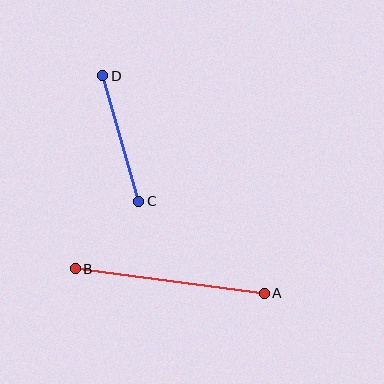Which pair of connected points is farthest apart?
Points A and B are farthest apart.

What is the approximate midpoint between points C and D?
The midpoint is at approximately (121, 139) pixels.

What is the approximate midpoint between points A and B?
The midpoint is at approximately (170, 281) pixels.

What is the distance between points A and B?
The distance is approximately 190 pixels.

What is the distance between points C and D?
The distance is approximately 130 pixels.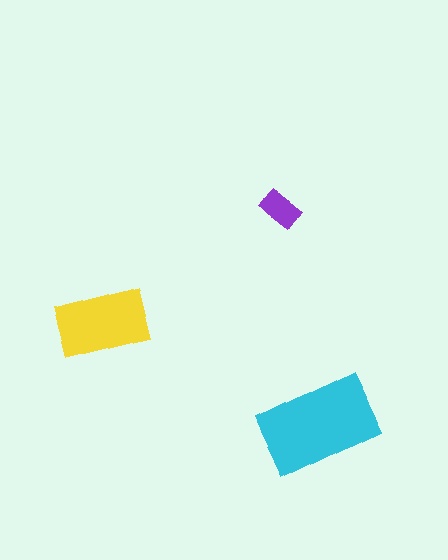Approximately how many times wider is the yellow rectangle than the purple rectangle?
About 2.5 times wider.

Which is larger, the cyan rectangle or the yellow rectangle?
The cyan one.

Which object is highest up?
The purple rectangle is topmost.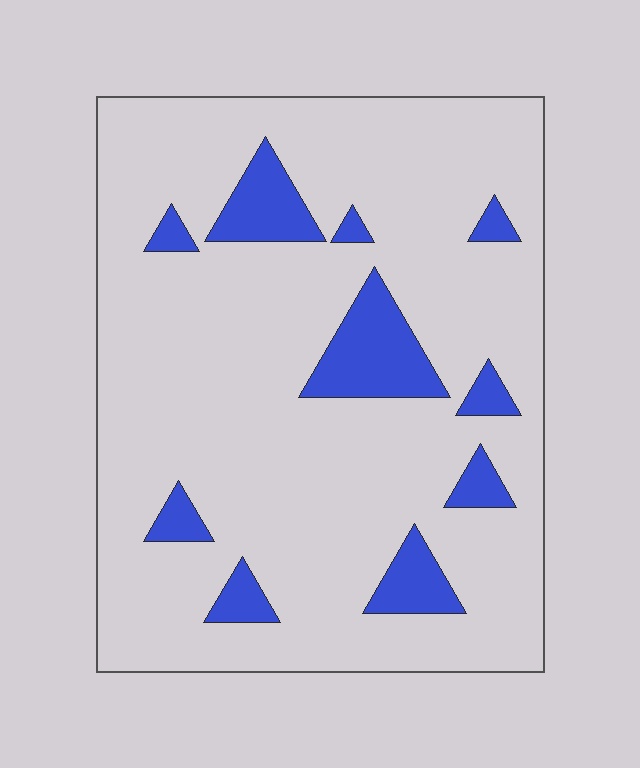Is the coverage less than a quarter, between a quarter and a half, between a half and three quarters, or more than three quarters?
Less than a quarter.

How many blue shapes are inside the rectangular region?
10.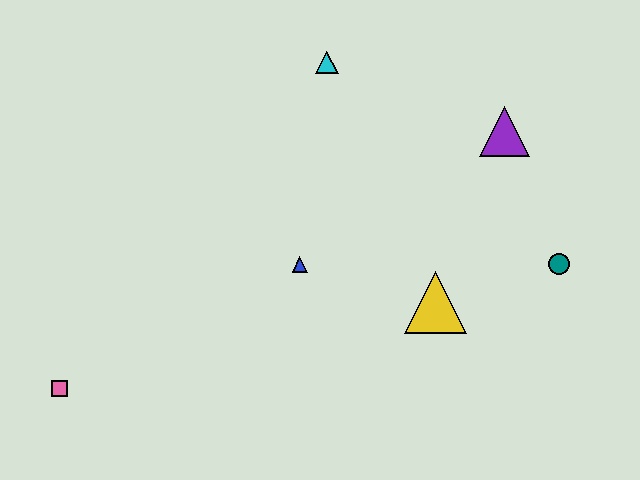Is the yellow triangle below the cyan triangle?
Yes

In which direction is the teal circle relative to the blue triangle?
The teal circle is to the right of the blue triangle.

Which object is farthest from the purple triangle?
The pink square is farthest from the purple triangle.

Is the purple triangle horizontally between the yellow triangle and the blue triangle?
No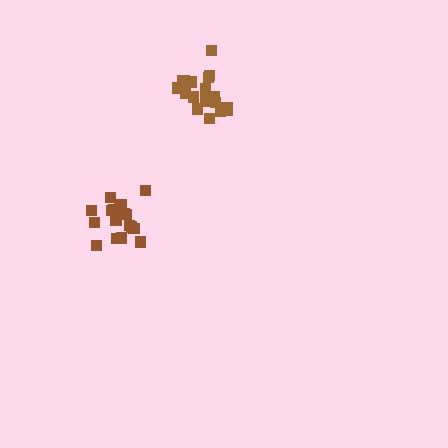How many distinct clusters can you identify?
There are 2 distinct clusters.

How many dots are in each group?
Group 1: 19 dots, Group 2: 20 dots (39 total).